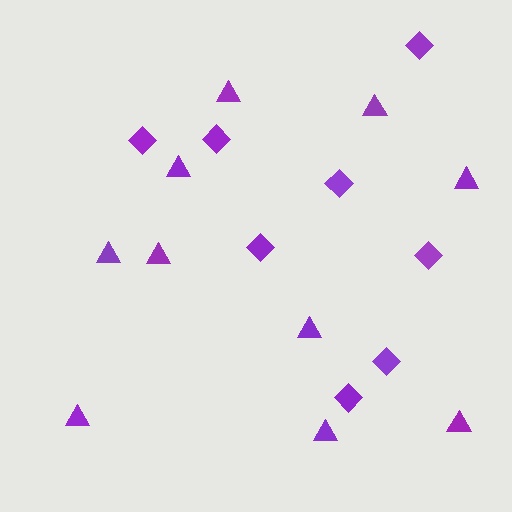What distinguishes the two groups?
There are 2 groups: one group of diamonds (8) and one group of triangles (10).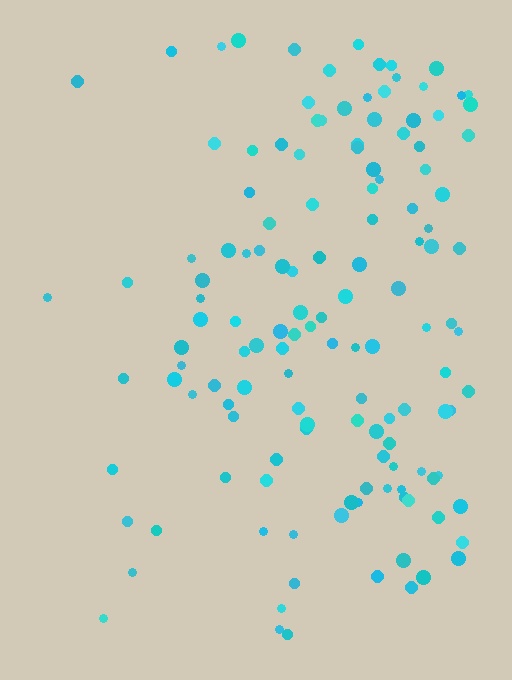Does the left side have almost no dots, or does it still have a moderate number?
Still a moderate number, just noticeably fewer than the right.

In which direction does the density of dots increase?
From left to right, with the right side densest.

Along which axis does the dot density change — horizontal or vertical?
Horizontal.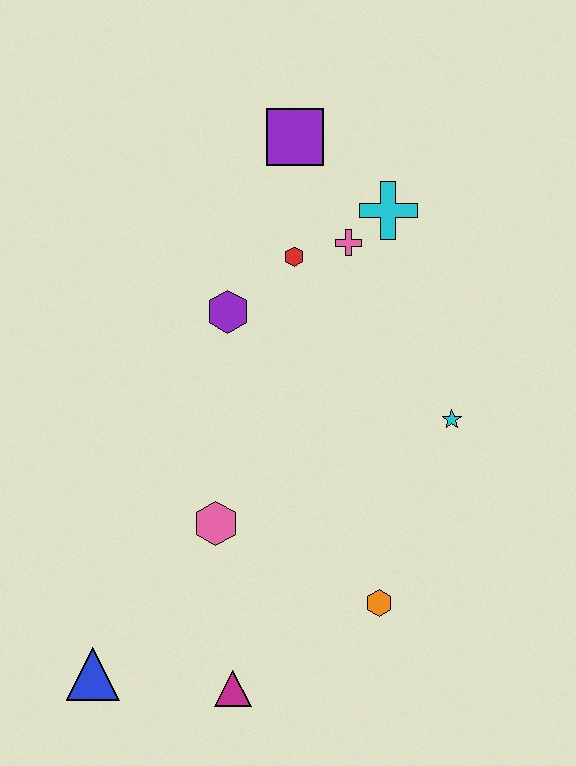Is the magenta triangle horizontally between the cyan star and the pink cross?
No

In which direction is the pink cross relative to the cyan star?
The pink cross is above the cyan star.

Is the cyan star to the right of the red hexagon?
Yes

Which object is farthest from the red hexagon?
The blue triangle is farthest from the red hexagon.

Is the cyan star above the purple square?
No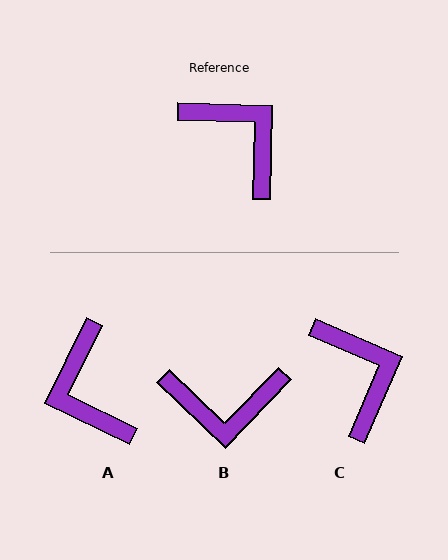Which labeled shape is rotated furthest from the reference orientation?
A, about 156 degrees away.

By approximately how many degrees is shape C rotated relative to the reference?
Approximately 22 degrees clockwise.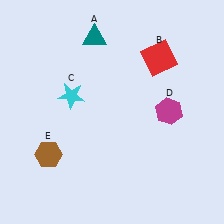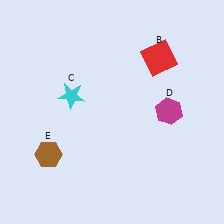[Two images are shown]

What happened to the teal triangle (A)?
The teal triangle (A) was removed in Image 2. It was in the top-left area of Image 1.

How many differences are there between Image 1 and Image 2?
There is 1 difference between the two images.